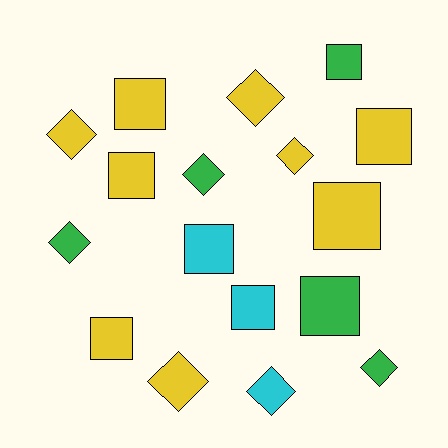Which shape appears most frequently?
Square, with 9 objects.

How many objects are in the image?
There are 17 objects.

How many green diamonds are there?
There are 3 green diamonds.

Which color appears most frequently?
Yellow, with 9 objects.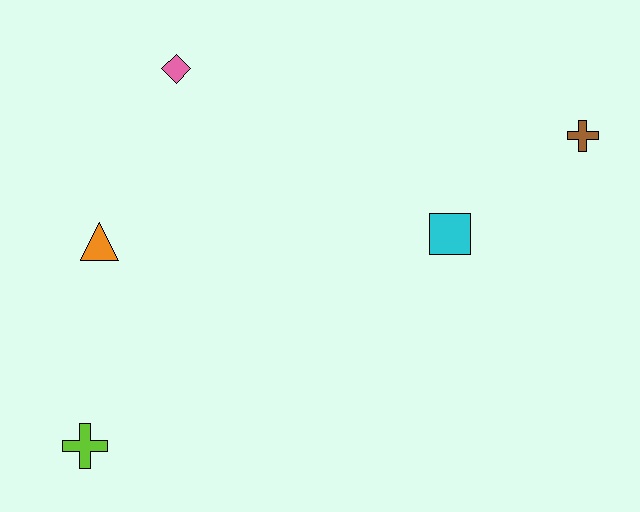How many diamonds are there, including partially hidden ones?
There is 1 diamond.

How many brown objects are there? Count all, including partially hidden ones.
There is 1 brown object.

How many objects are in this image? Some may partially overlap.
There are 5 objects.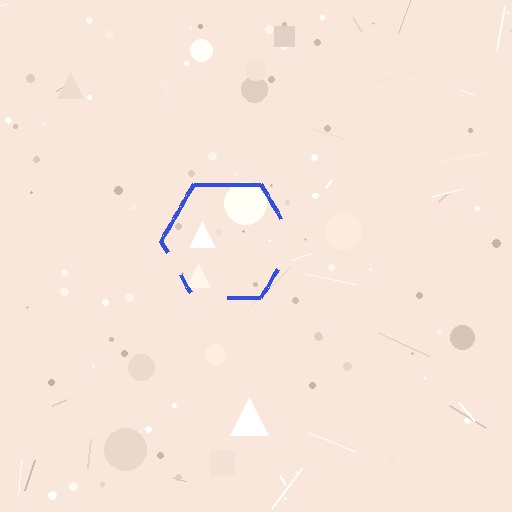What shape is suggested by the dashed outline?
The dashed outline suggests a hexagon.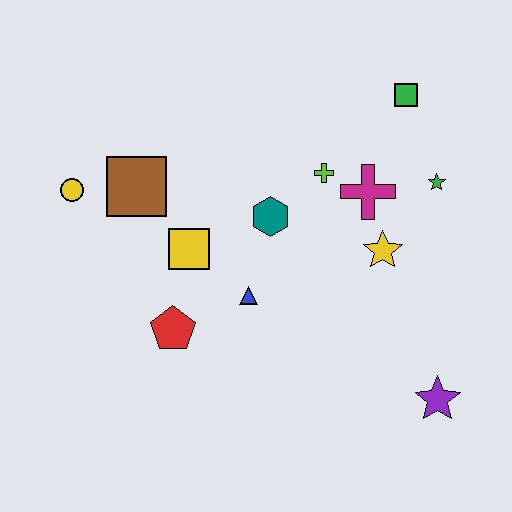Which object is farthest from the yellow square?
The purple star is farthest from the yellow square.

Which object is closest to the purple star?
The yellow star is closest to the purple star.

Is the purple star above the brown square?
No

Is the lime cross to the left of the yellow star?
Yes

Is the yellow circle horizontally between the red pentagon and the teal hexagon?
No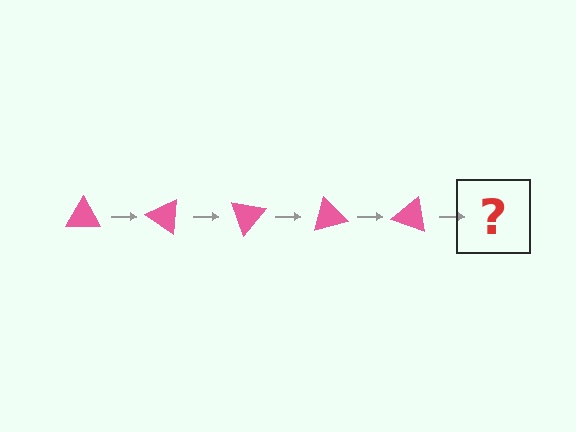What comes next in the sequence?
The next element should be a pink triangle rotated 175 degrees.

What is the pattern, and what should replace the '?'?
The pattern is that the triangle rotates 35 degrees each step. The '?' should be a pink triangle rotated 175 degrees.